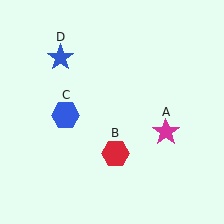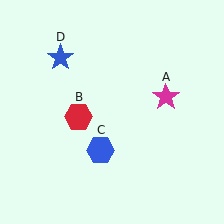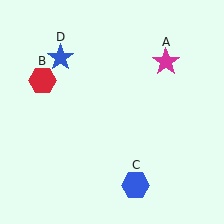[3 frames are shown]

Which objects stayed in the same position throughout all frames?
Blue star (object D) remained stationary.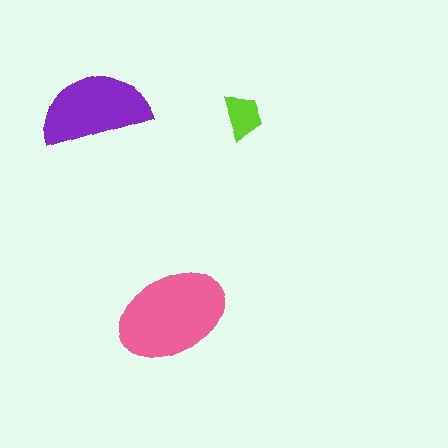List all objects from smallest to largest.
The lime trapezoid, the purple semicircle, the pink ellipse.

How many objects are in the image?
There are 3 objects in the image.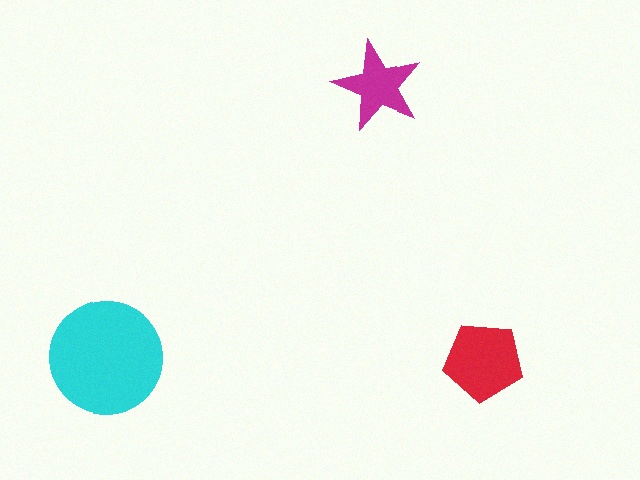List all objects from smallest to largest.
The magenta star, the red pentagon, the cyan circle.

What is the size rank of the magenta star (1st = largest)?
3rd.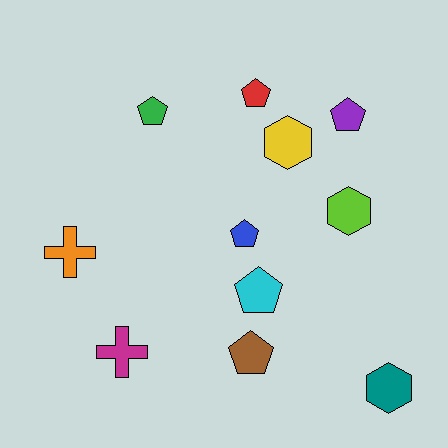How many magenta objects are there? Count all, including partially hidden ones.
There is 1 magenta object.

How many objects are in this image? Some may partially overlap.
There are 11 objects.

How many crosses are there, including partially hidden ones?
There are 2 crosses.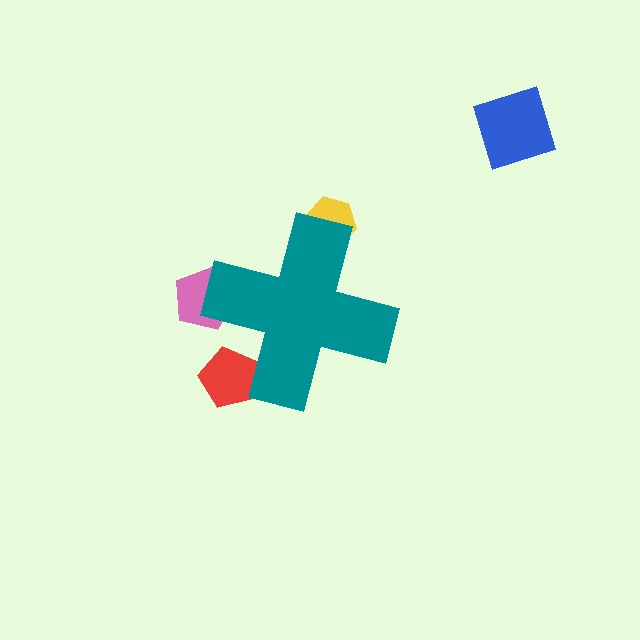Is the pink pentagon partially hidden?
Yes, the pink pentagon is partially hidden behind the teal cross.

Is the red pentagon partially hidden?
Yes, the red pentagon is partially hidden behind the teal cross.